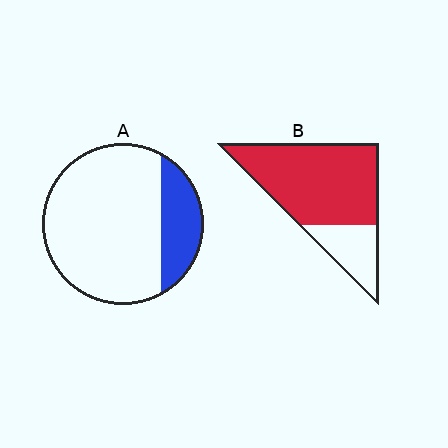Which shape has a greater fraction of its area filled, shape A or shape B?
Shape B.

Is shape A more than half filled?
No.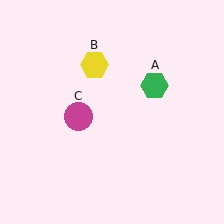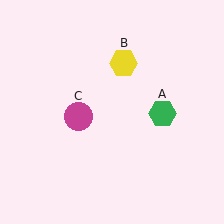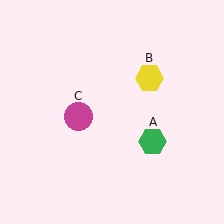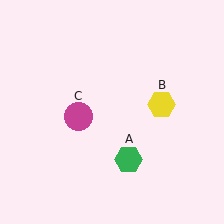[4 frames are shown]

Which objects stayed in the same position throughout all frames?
Magenta circle (object C) remained stationary.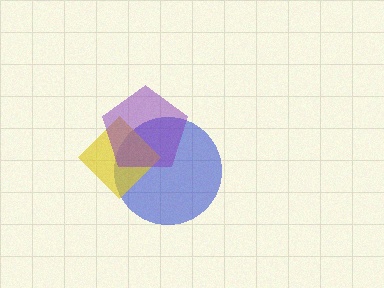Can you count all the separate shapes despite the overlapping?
Yes, there are 3 separate shapes.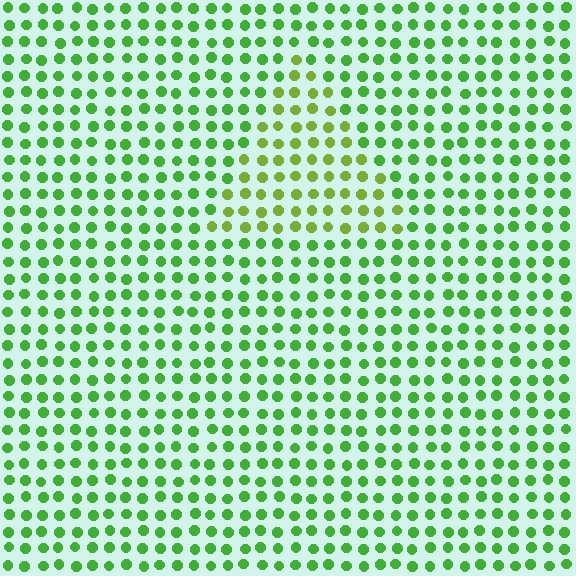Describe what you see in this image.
The image is filled with small green elements in a uniform arrangement. A triangle-shaped region is visible where the elements are tinted to a slightly different hue, forming a subtle color boundary.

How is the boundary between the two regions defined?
The boundary is defined purely by a slight shift in hue (about 27 degrees). Spacing, size, and orientation are identical on both sides.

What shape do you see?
I see a triangle.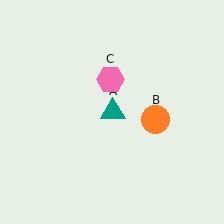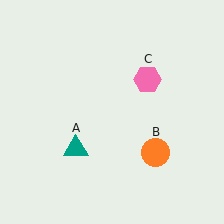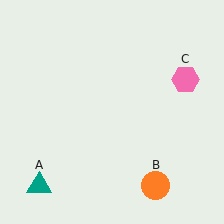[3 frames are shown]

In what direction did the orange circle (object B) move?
The orange circle (object B) moved down.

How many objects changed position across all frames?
3 objects changed position: teal triangle (object A), orange circle (object B), pink hexagon (object C).